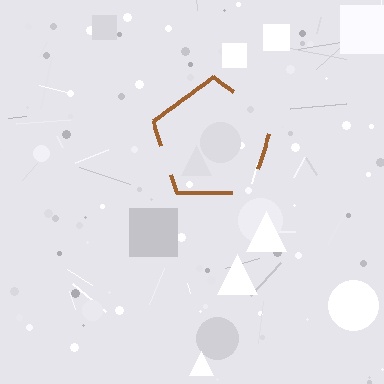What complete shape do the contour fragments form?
The contour fragments form a pentagon.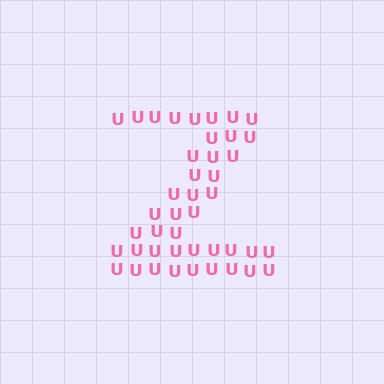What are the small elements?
The small elements are letter U's.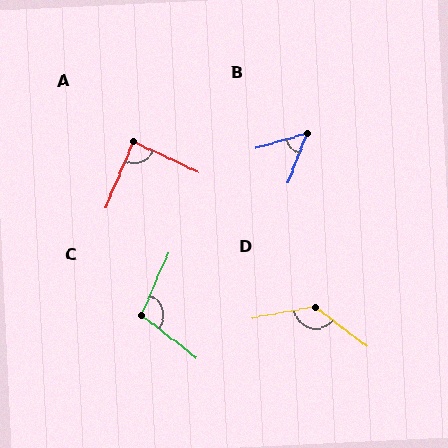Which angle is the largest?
D, at approximately 132 degrees.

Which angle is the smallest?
B, at approximately 52 degrees.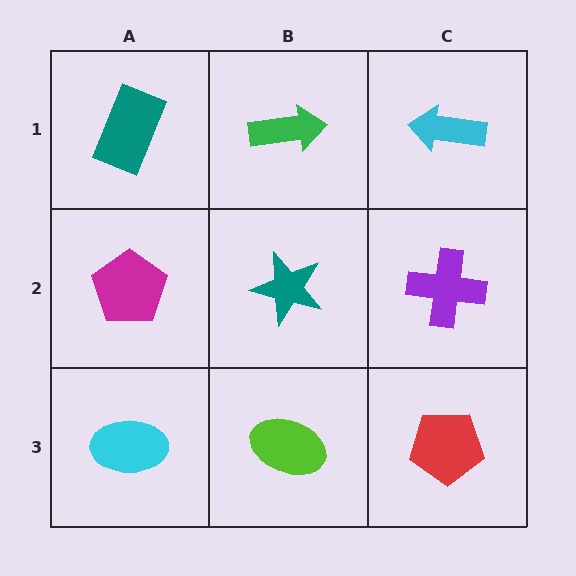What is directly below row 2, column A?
A cyan ellipse.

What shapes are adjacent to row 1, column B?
A teal star (row 2, column B), a teal rectangle (row 1, column A), a cyan arrow (row 1, column C).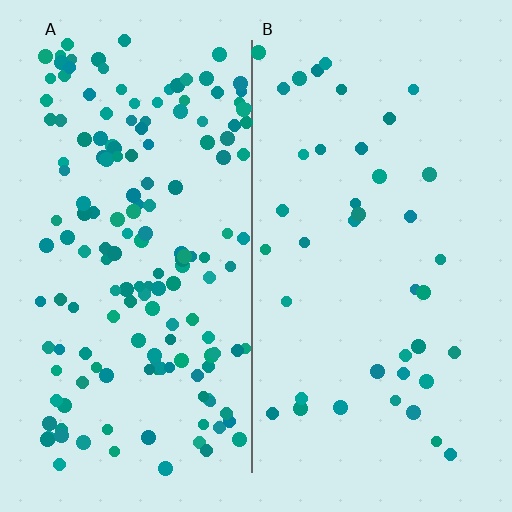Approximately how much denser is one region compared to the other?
Approximately 4.0× — region A over region B.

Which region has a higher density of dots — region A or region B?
A (the left).